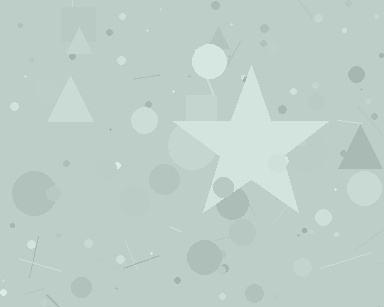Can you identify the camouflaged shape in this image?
The camouflaged shape is a star.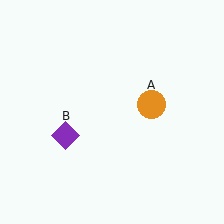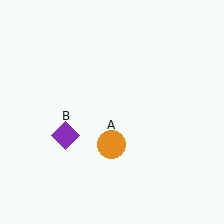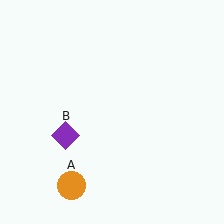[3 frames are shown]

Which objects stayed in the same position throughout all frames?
Purple diamond (object B) remained stationary.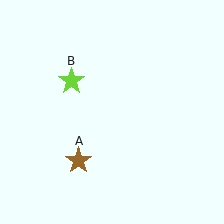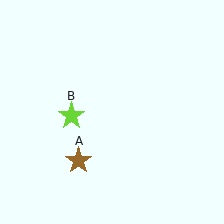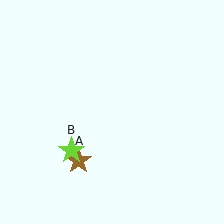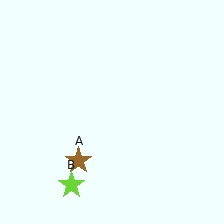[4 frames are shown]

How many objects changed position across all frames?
1 object changed position: lime star (object B).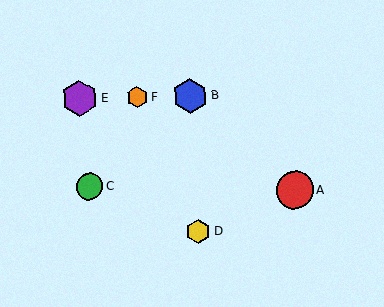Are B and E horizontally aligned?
Yes, both are at y≈96.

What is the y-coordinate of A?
Object A is at y≈190.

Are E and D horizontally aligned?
No, E is at y≈99 and D is at y≈231.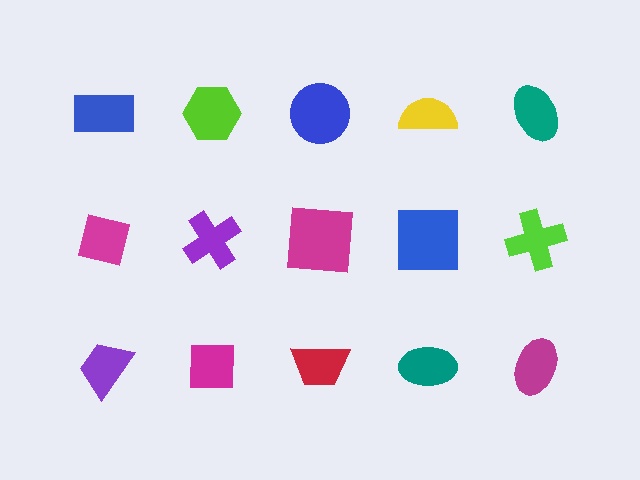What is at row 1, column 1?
A blue rectangle.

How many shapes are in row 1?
5 shapes.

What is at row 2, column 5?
A lime cross.